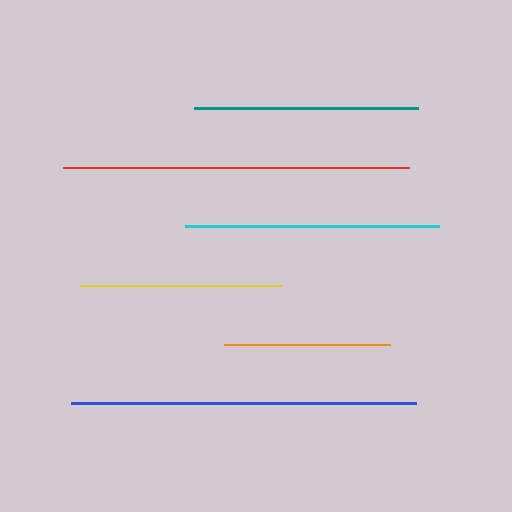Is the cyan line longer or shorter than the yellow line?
The cyan line is longer than the yellow line.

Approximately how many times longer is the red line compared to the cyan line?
The red line is approximately 1.4 times the length of the cyan line.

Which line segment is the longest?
The blue line is the longest at approximately 345 pixels.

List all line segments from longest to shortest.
From longest to shortest: blue, red, cyan, teal, yellow, orange.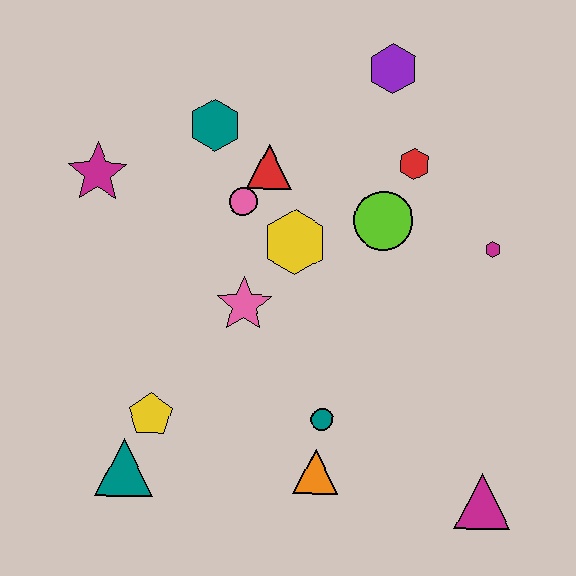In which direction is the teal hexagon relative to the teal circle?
The teal hexagon is above the teal circle.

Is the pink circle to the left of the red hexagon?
Yes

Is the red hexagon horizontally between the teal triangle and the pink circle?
No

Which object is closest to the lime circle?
The red hexagon is closest to the lime circle.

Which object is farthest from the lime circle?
The teal triangle is farthest from the lime circle.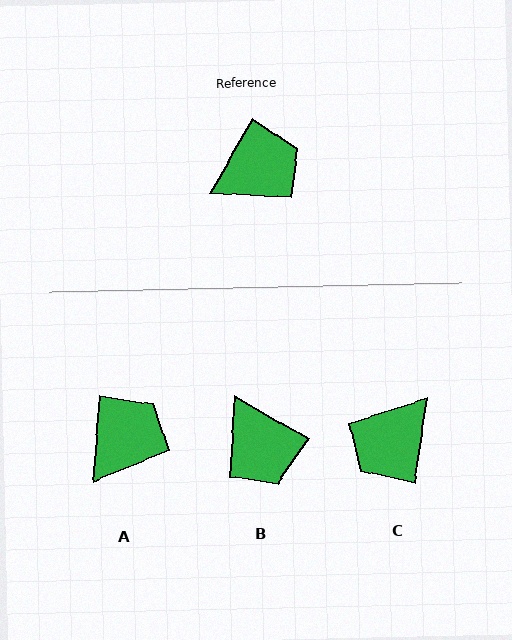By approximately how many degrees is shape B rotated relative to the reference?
Approximately 90 degrees clockwise.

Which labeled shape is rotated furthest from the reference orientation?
C, about 159 degrees away.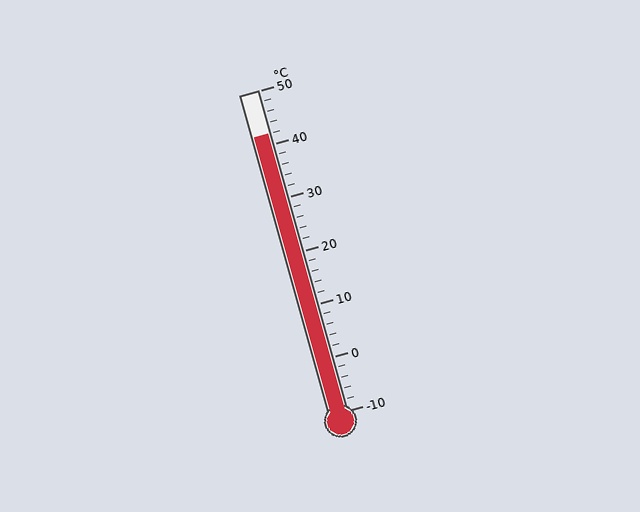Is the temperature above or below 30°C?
The temperature is above 30°C.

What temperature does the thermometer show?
The thermometer shows approximately 42°C.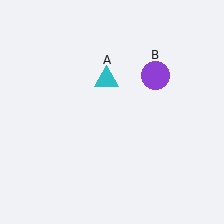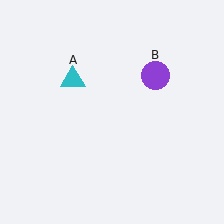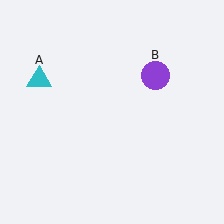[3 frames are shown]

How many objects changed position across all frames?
1 object changed position: cyan triangle (object A).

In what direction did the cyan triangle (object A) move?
The cyan triangle (object A) moved left.